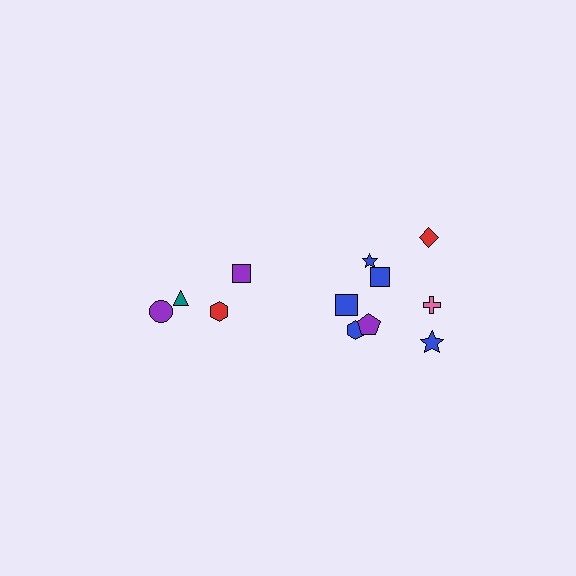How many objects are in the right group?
There are 8 objects.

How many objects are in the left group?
There are 4 objects.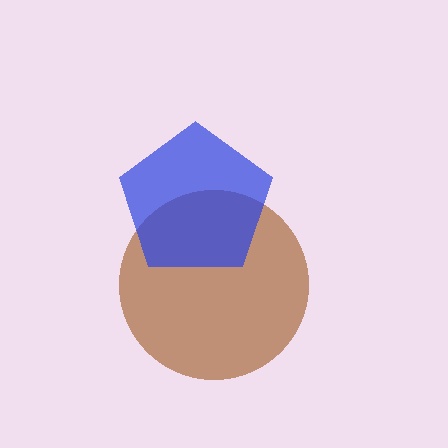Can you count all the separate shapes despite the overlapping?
Yes, there are 2 separate shapes.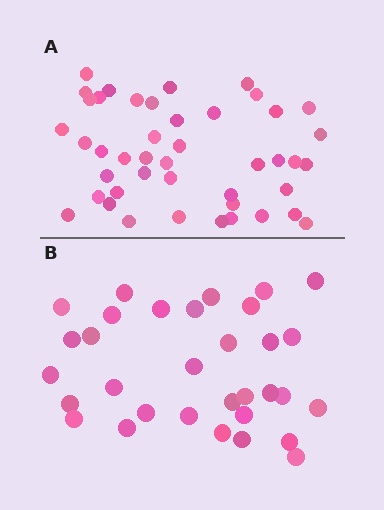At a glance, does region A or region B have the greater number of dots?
Region A (the top region) has more dots.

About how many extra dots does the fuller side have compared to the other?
Region A has roughly 12 or so more dots than region B.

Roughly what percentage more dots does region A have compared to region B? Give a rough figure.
About 40% more.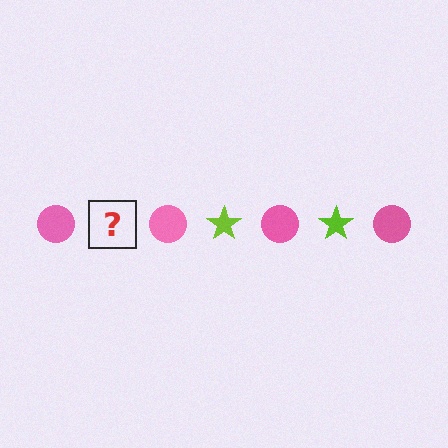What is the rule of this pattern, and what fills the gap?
The rule is that the pattern alternates between pink circle and lime star. The gap should be filled with a lime star.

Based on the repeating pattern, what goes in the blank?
The blank should be a lime star.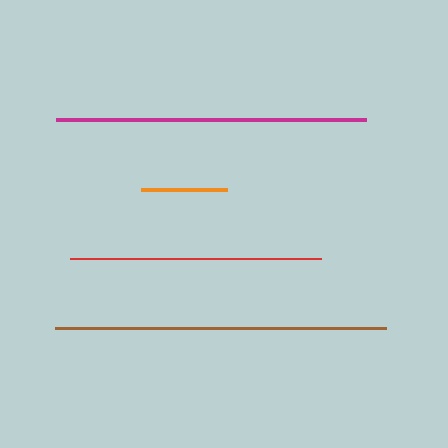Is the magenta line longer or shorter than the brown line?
The brown line is longer than the magenta line.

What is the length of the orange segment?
The orange segment is approximately 86 pixels long.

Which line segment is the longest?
The brown line is the longest at approximately 331 pixels.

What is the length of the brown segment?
The brown segment is approximately 331 pixels long.